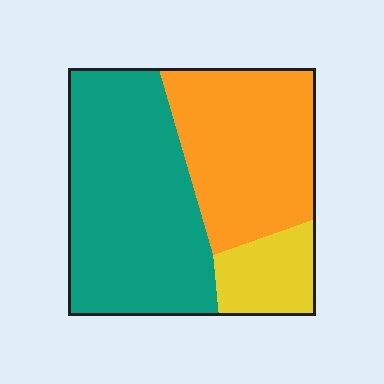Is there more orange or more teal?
Teal.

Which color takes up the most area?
Teal, at roughly 50%.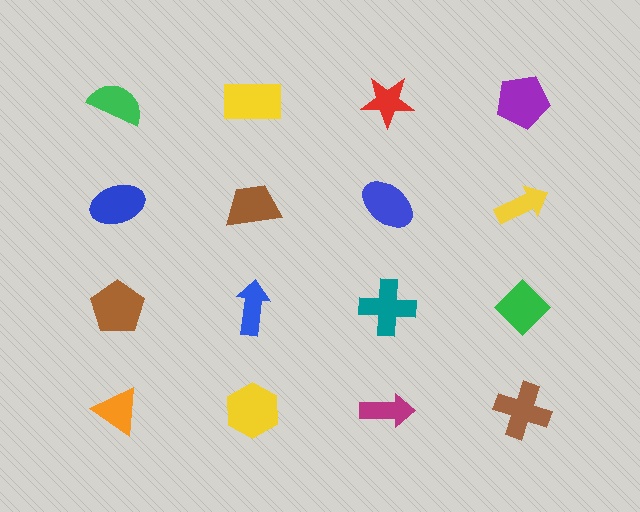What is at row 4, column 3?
A magenta arrow.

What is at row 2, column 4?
A yellow arrow.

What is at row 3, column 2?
A blue arrow.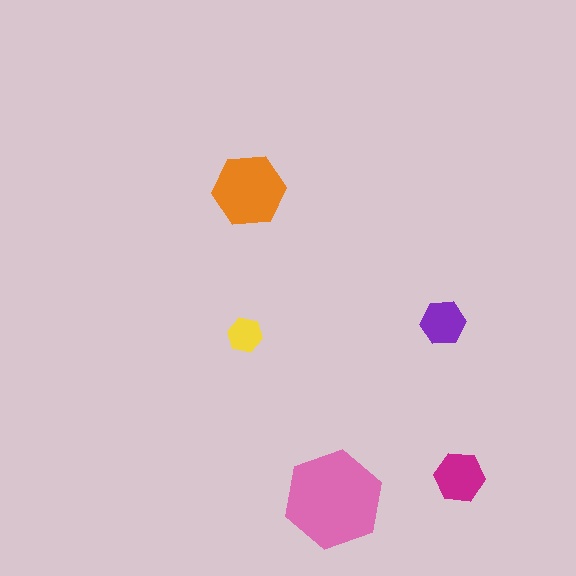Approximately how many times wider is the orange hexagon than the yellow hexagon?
About 2 times wider.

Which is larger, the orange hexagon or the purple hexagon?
The orange one.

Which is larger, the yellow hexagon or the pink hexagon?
The pink one.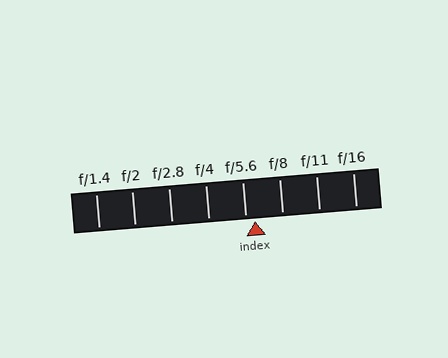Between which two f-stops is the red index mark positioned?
The index mark is between f/5.6 and f/8.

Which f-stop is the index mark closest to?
The index mark is closest to f/5.6.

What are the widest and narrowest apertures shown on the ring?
The widest aperture shown is f/1.4 and the narrowest is f/16.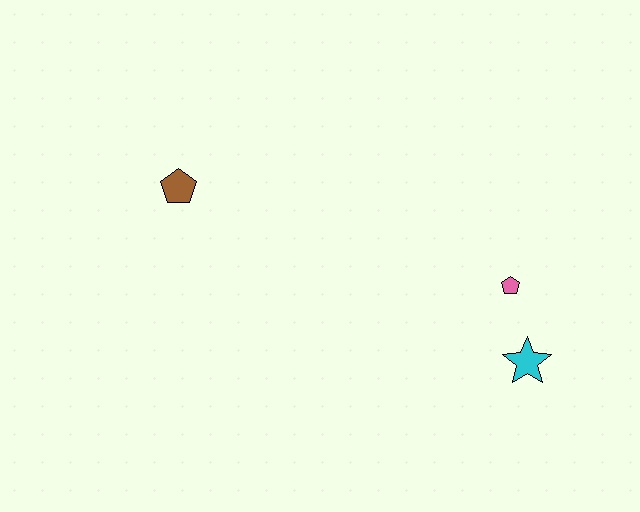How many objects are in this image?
There are 3 objects.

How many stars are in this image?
There is 1 star.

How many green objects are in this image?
There are no green objects.